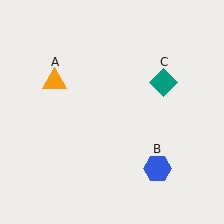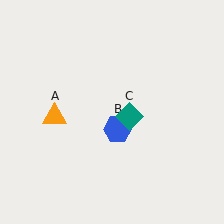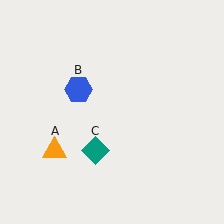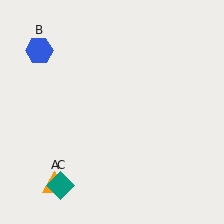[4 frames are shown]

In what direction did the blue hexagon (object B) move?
The blue hexagon (object B) moved up and to the left.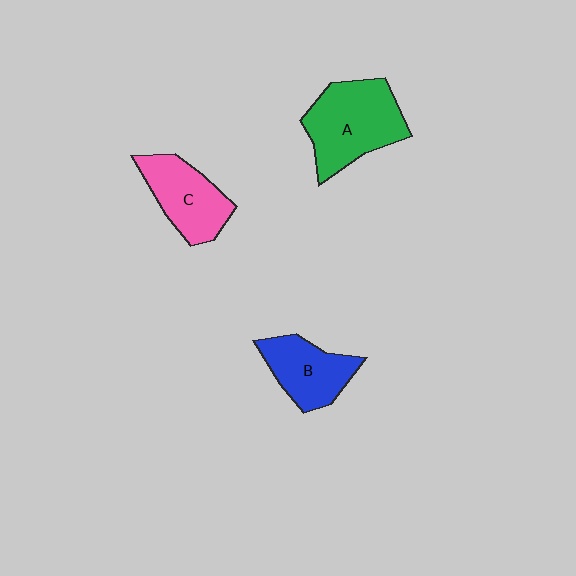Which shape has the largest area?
Shape A (green).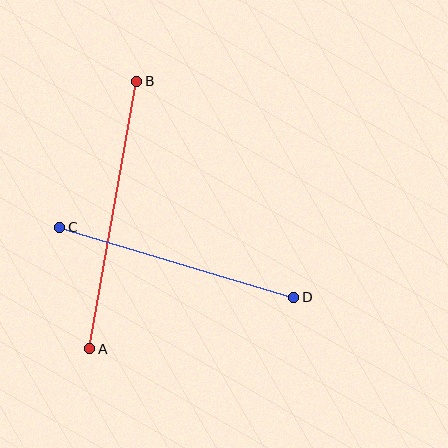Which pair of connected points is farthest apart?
Points A and B are farthest apart.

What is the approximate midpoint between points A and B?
The midpoint is at approximately (113, 215) pixels.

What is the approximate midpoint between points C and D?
The midpoint is at approximately (177, 262) pixels.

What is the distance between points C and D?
The distance is approximately 244 pixels.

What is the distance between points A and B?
The distance is approximately 272 pixels.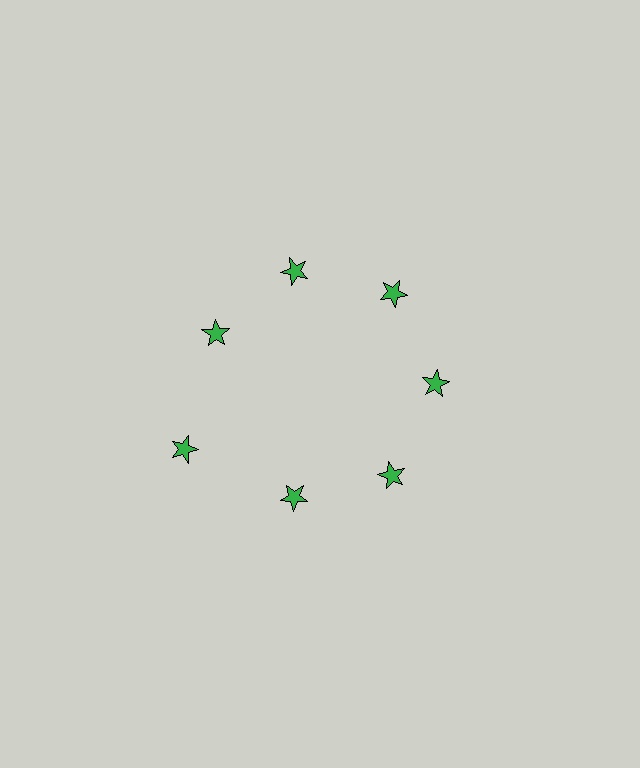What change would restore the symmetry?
The symmetry would be restored by moving it inward, back onto the ring so that all 7 stars sit at equal angles and equal distance from the center.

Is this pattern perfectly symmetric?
No. The 7 green stars are arranged in a ring, but one element near the 8 o'clock position is pushed outward from the center, breaking the 7-fold rotational symmetry.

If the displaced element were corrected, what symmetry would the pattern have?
It would have 7-fold rotational symmetry — the pattern would map onto itself every 51 degrees.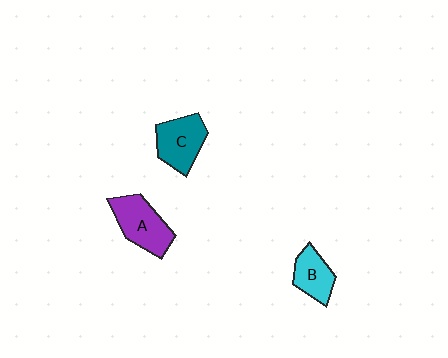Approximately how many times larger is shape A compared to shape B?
Approximately 1.4 times.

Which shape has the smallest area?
Shape B (cyan).